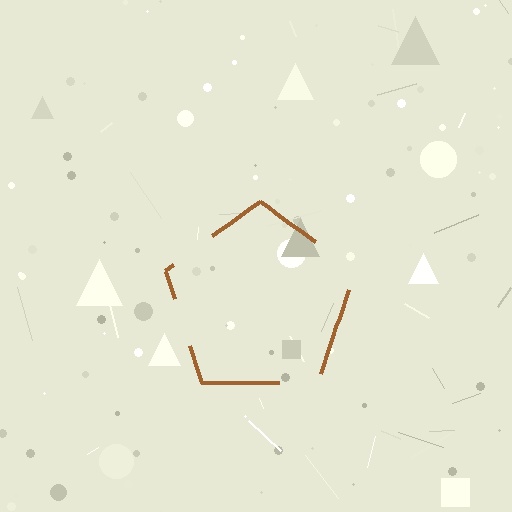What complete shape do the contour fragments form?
The contour fragments form a pentagon.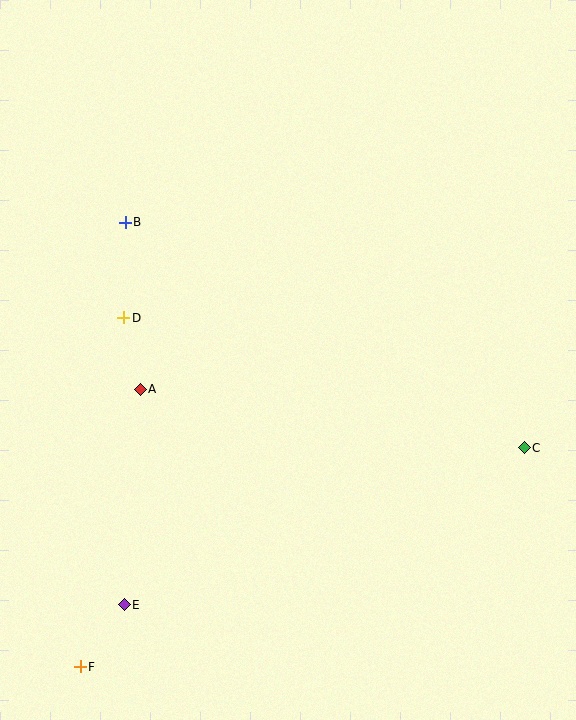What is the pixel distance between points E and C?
The distance between E and C is 430 pixels.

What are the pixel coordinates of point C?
Point C is at (524, 448).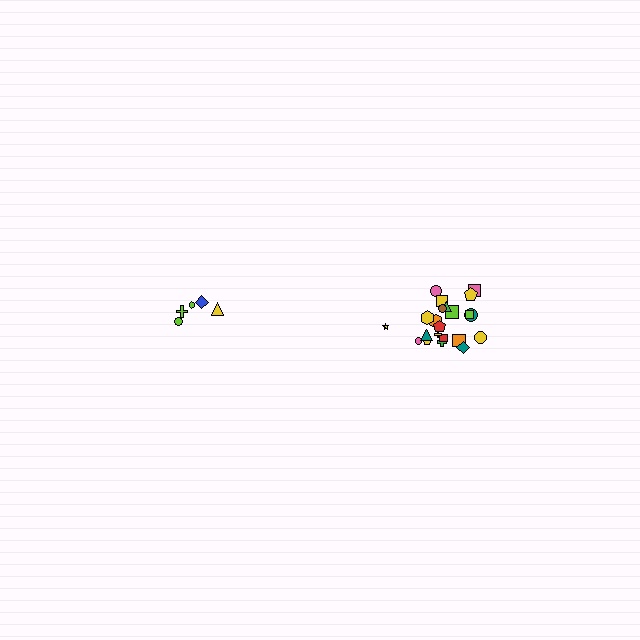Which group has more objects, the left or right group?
The right group.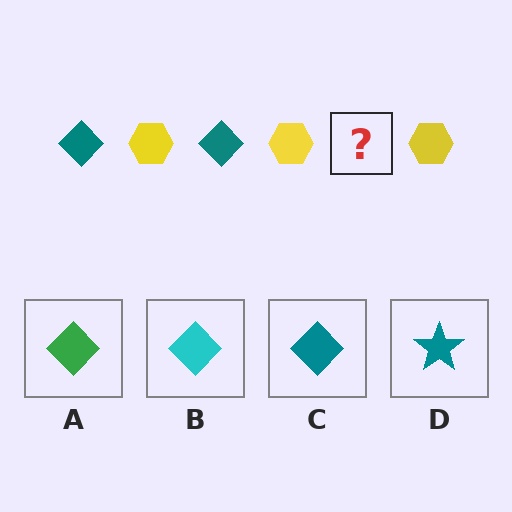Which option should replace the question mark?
Option C.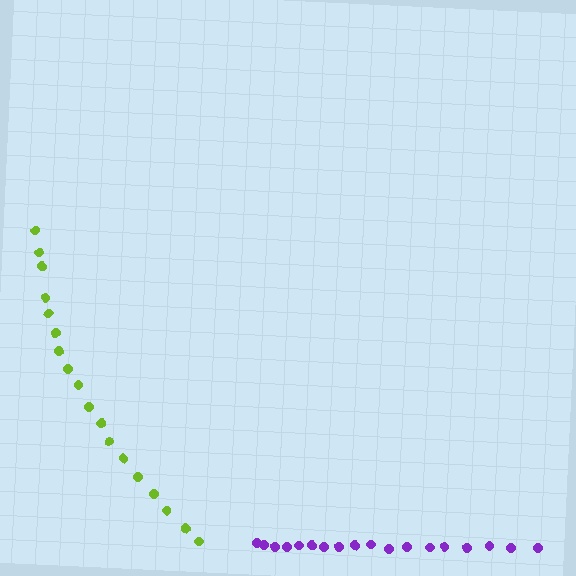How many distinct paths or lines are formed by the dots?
There are 2 distinct paths.